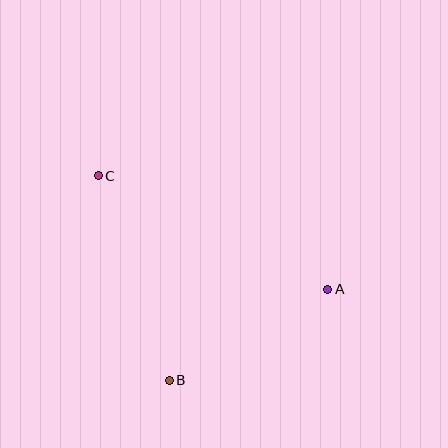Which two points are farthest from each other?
Points A and C are farthest from each other.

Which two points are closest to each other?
Points A and B are closest to each other.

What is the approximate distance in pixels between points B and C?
The distance between B and C is approximately 216 pixels.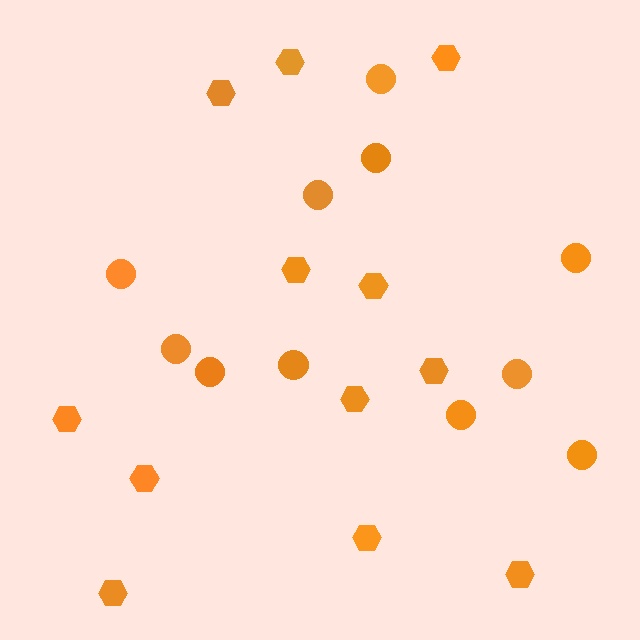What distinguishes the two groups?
There are 2 groups: one group of circles (11) and one group of hexagons (12).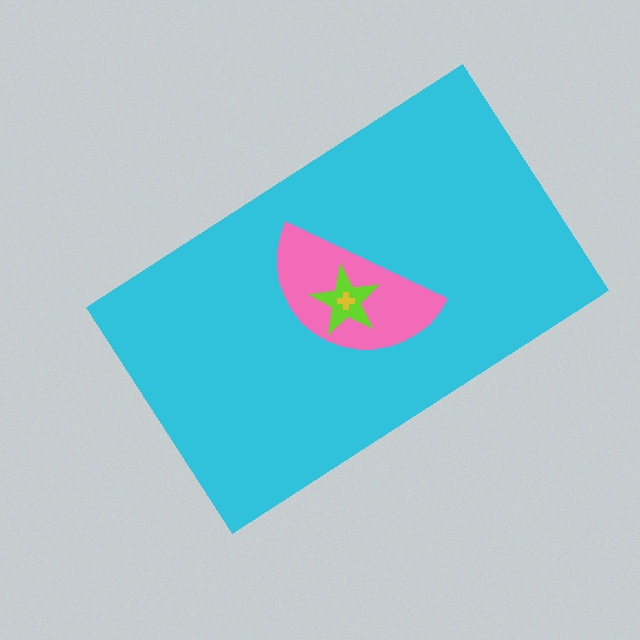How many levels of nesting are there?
4.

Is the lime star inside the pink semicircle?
Yes.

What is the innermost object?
The yellow cross.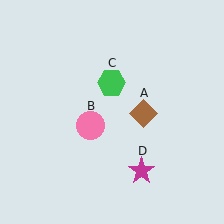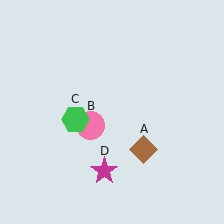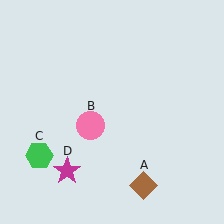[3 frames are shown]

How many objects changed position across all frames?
3 objects changed position: brown diamond (object A), green hexagon (object C), magenta star (object D).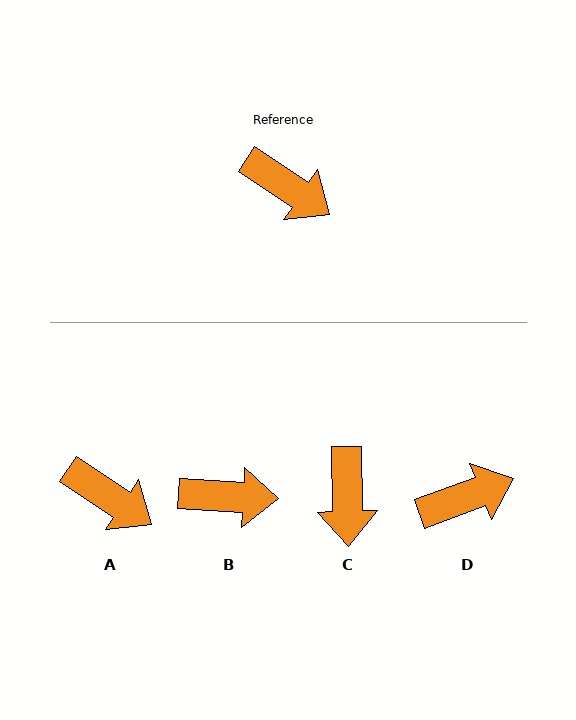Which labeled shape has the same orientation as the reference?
A.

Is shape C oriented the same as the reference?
No, it is off by about 55 degrees.